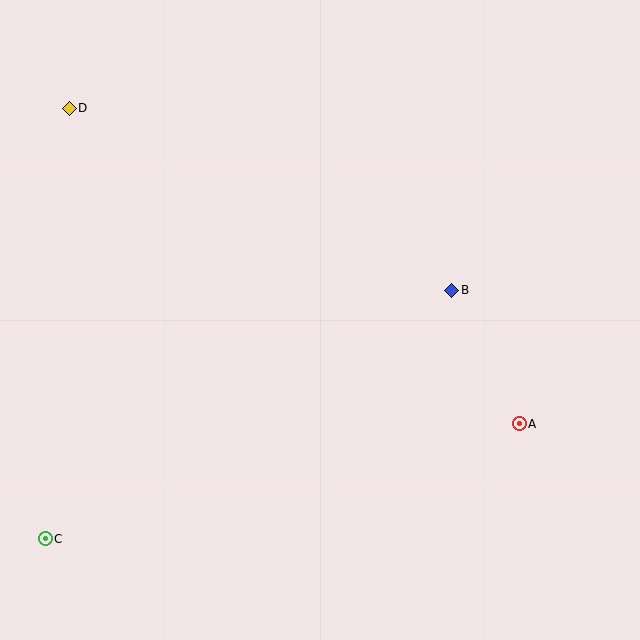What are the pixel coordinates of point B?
Point B is at (452, 290).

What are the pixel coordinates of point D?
Point D is at (69, 108).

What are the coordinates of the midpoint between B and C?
The midpoint between B and C is at (249, 415).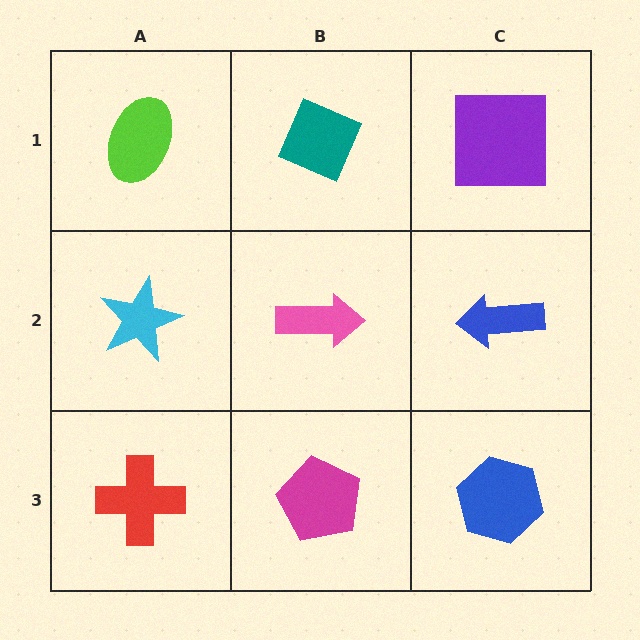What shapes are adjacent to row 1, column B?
A pink arrow (row 2, column B), a lime ellipse (row 1, column A), a purple square (row 1, column C).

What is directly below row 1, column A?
A cyan star.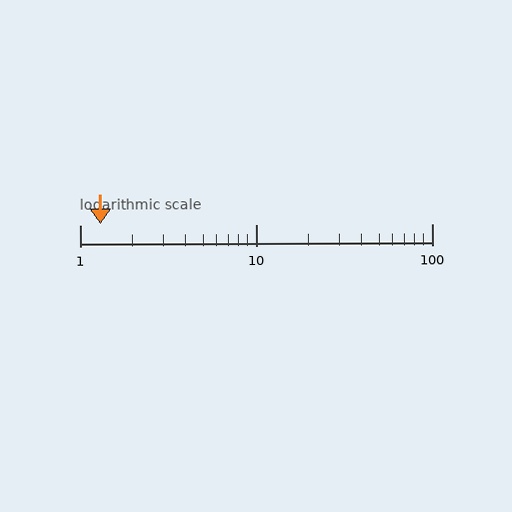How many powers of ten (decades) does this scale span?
The scale spans 2 decades, from 1 to 100.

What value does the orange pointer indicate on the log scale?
The pointer indicates approximately 1.3.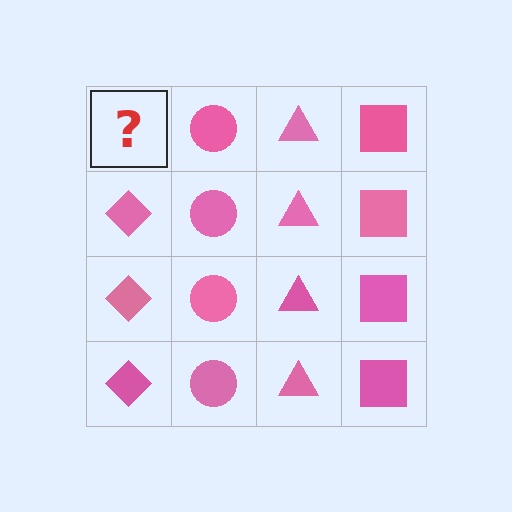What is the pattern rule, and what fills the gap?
The rule is that each column has a consistent shape. The gap should be filled with a pink diamond.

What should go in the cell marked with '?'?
The missing cell should contain a pink diamond.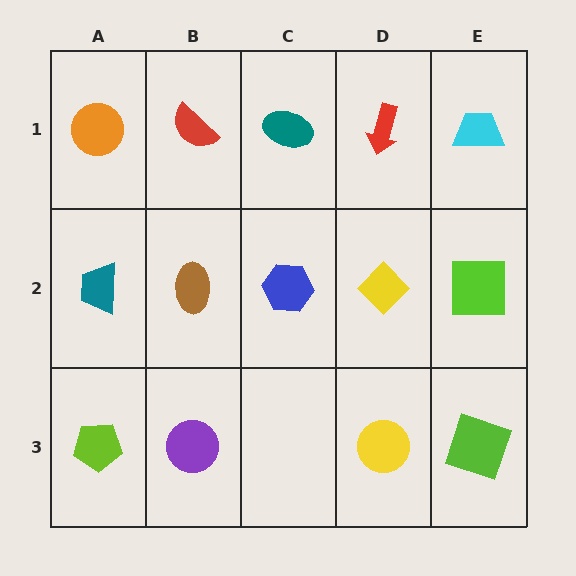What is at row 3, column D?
A yellow circle.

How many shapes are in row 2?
5 shapes.